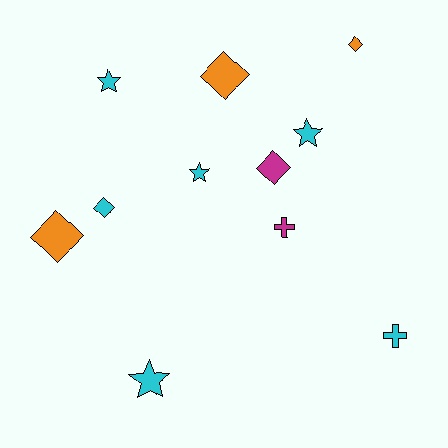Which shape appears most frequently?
Diamond, with 5 objects.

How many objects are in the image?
There are 11 objects.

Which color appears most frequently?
Cyan, with 6 objects.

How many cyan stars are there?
There are 4 cyan stars.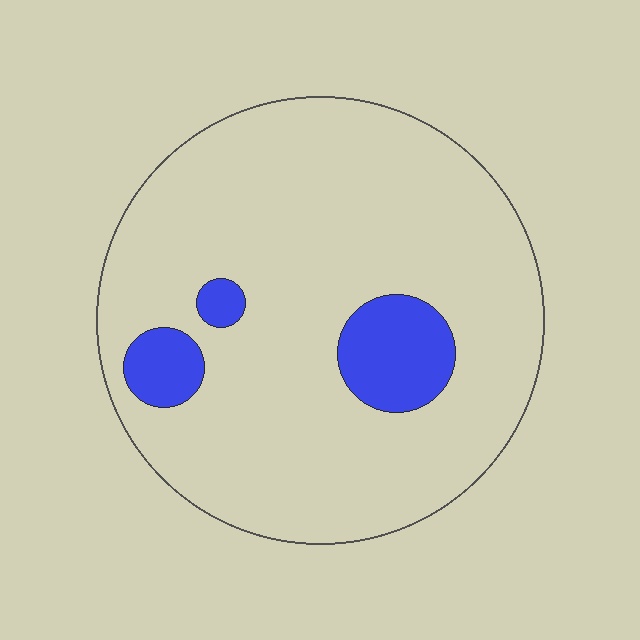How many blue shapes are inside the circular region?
3.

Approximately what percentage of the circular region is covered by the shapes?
Approximately 10%.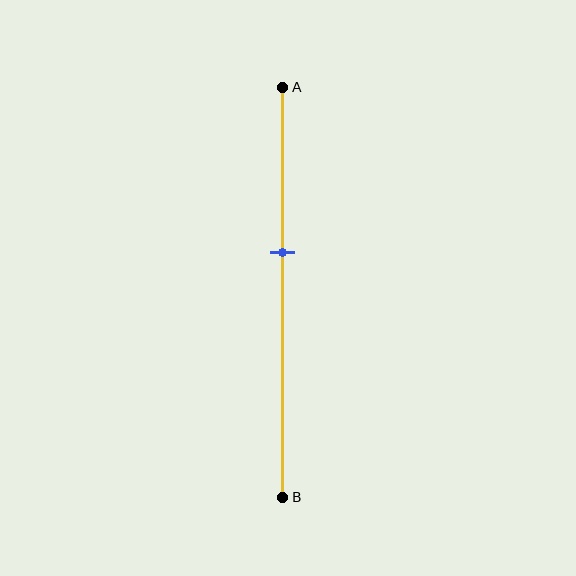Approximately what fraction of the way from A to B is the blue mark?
The blue mark is approximately 40% of the way from A to B.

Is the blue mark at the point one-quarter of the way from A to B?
No, the mark is at about 40% from A, not at the 25% one-quarter point.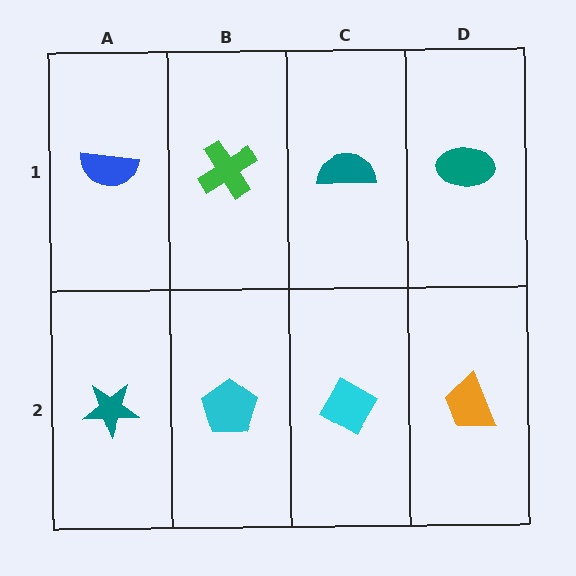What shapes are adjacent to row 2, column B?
A green cross (row 1, column B), a teal star (row 2, column A), a cyan diamond (row 2, column C).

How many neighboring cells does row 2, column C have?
3.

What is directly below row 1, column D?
An orange trapezoid.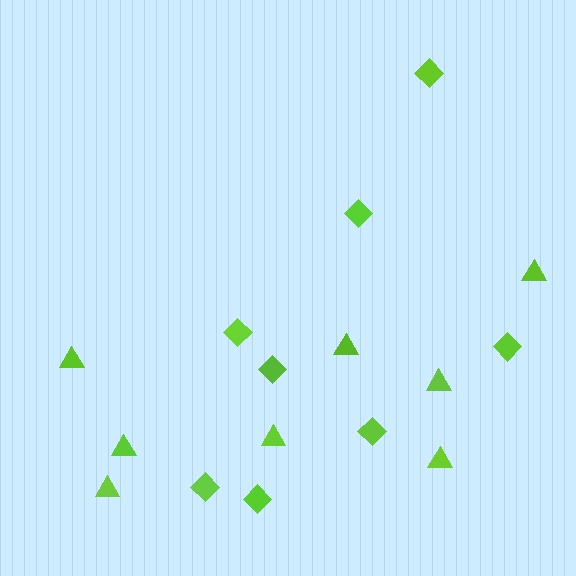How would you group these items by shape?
There are 2 groups: one group of diamonds (8) and one group of triangles (8).